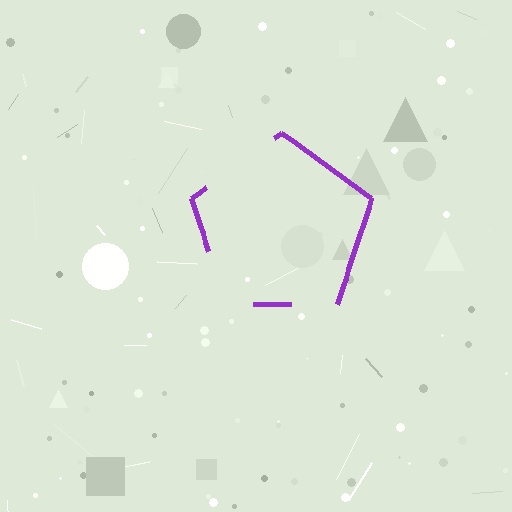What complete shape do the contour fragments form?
The contour fragments form a pentagon.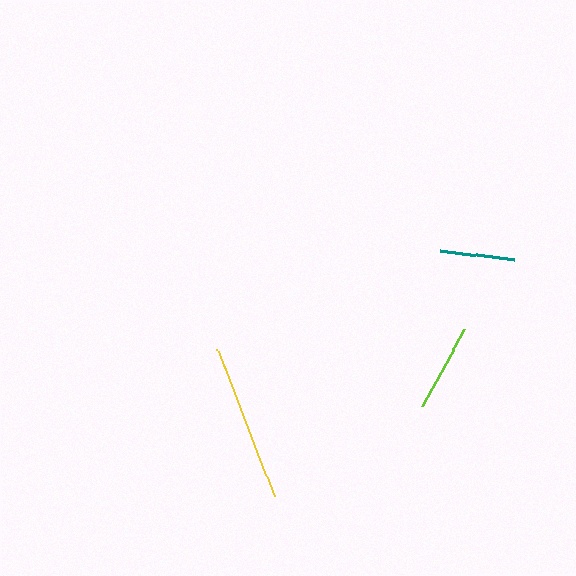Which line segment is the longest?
The yellow line is the longest at approximately 158 pixels.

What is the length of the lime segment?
The lime segment is approximately 89 pixels long.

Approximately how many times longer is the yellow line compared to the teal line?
The yellow line is approximately 2.1 times the length of the teal line.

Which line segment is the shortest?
The teal line is the shortest at approximately 76 pixels.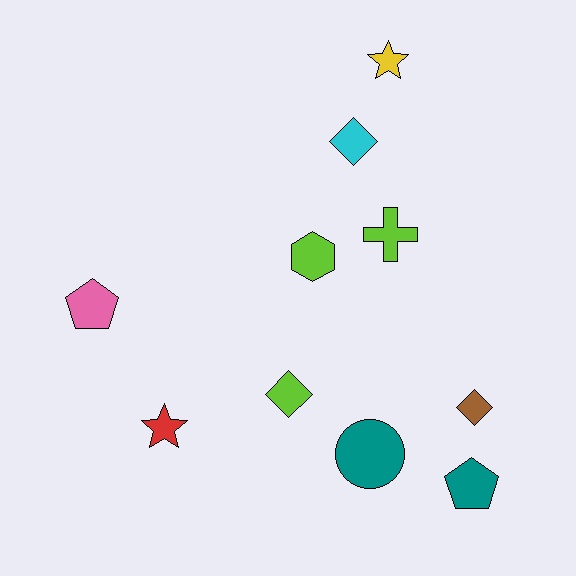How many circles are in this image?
There is 1 circle.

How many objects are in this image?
There are 10 objects.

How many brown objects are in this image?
There is 1 brown object.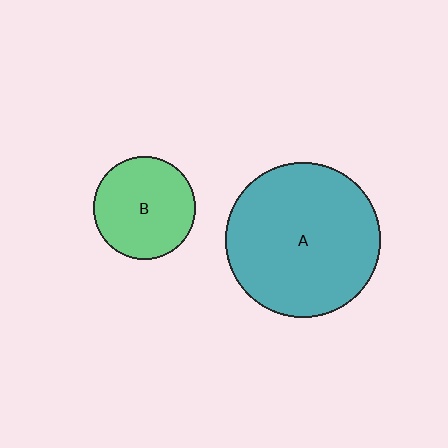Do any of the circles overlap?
No, none of the circles overlap.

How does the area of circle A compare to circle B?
Approximately 2.3 times.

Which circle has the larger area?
Circle A (teal).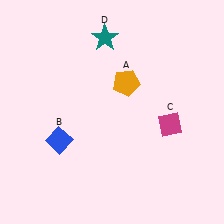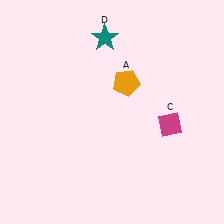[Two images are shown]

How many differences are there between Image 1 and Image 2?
There is 1 difference between the two images.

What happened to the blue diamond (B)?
The blue diamond (B) was removed in Image 2. It was in the bottom-left area of Image 1.